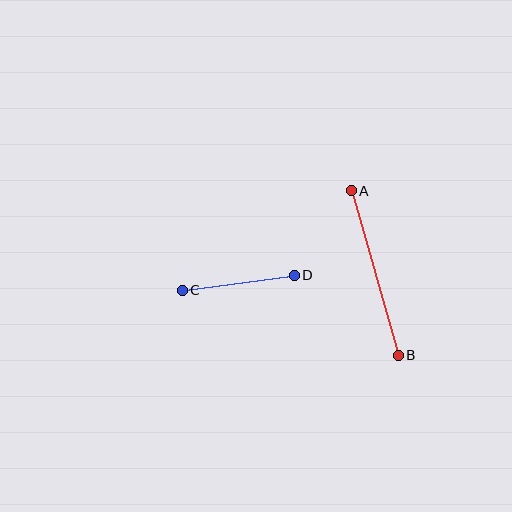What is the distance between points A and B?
The distance is approximately 171 pixels.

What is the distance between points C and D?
The distance is approximately 113 pixels.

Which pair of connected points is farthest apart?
Points A and B are farthest apart.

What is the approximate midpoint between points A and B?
The midpoint is at approximately (375, 273) pixels.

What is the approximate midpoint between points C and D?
The midpoint is at approximately (238, 283) pixels.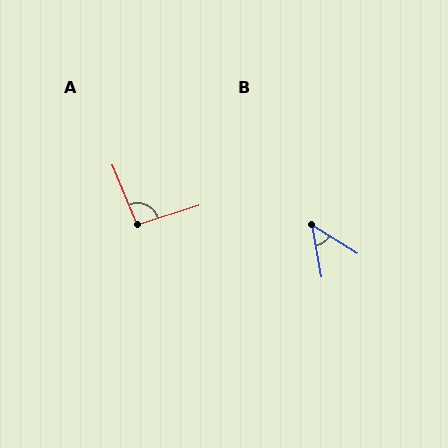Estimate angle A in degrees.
Approximately 95 degrees.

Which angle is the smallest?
B, at approximately 47 degrees.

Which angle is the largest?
A, at approximately 95 degrees.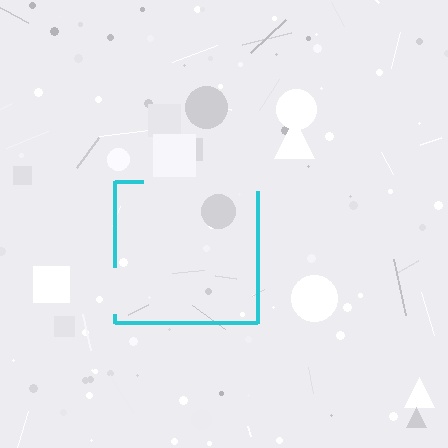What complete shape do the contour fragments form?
The contour fragments form a square.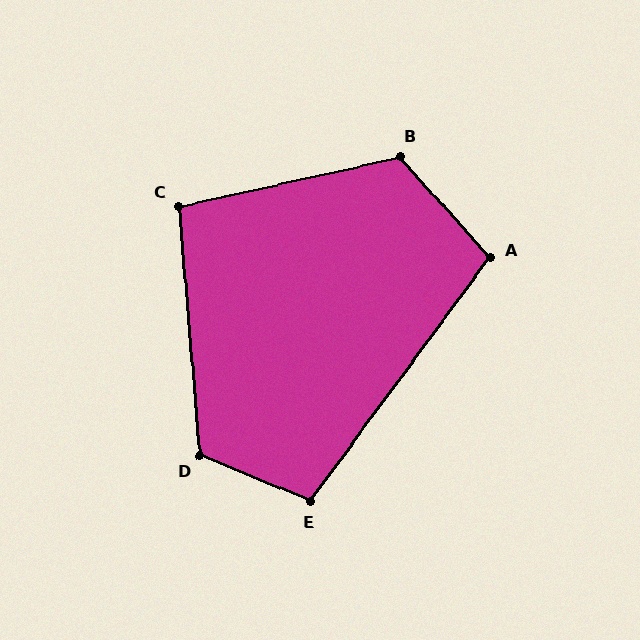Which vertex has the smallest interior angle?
C, at approximately 98 degrees.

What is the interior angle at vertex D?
Approximately 117 degrees (obtuse).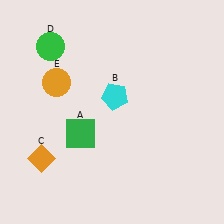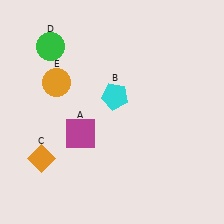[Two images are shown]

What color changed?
The square (A) changed from green in Image 1 to magenta in Image 2.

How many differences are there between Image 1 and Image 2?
There is 1 difference between the two images.